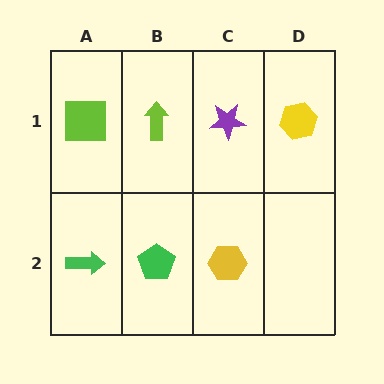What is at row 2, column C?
A yellow hexagon.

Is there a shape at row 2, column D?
No, that cell is empty.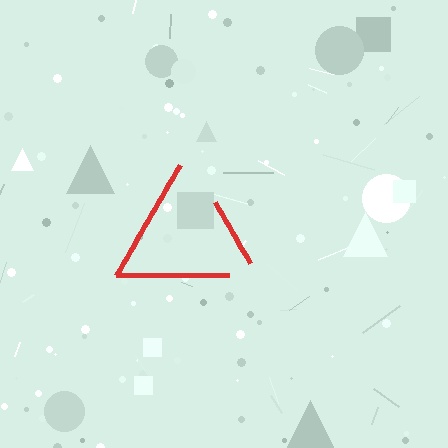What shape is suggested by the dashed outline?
The dashed outline suggests a triangle.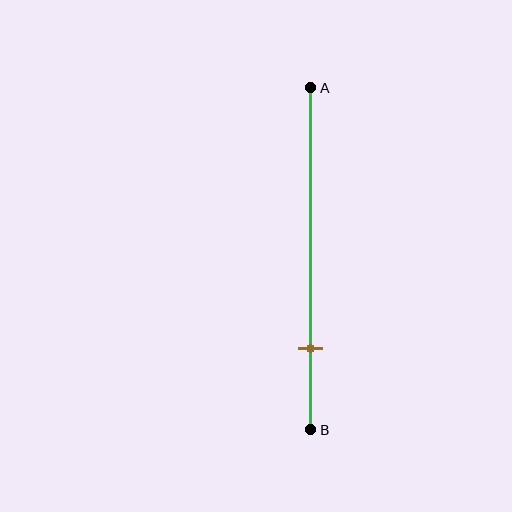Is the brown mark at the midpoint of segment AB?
No, the mark is at about 75% from A, not at the 50% midpoint.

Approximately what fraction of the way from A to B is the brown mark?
The brown mark is approximately 75% of the way from A to B.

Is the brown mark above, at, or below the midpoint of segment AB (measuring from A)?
The brown mark is below the midpoint of segment AB.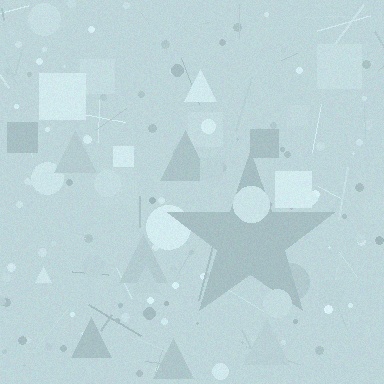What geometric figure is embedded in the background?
A star is embedded in the background.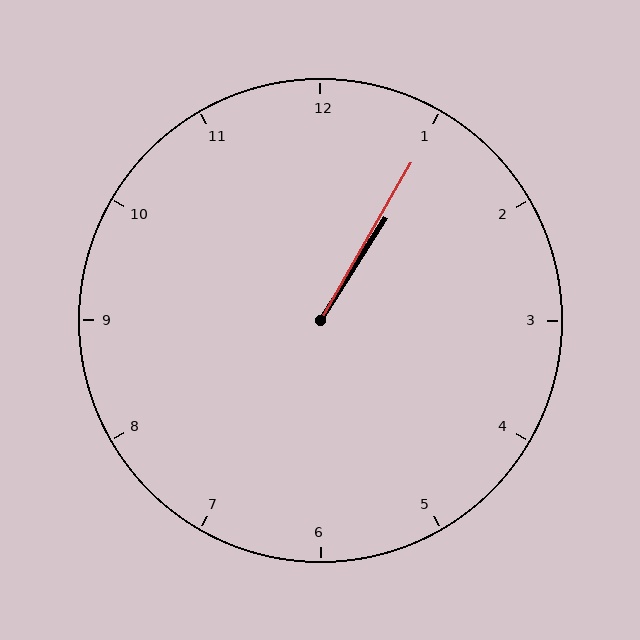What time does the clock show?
1:05.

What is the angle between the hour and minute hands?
Approximately 2 degrees.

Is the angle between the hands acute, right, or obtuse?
It is acute.